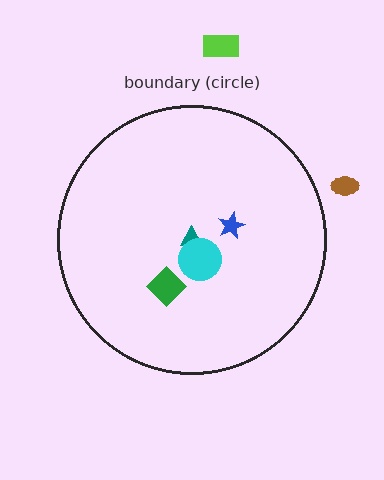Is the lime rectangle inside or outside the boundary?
Outside.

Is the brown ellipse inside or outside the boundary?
Outside.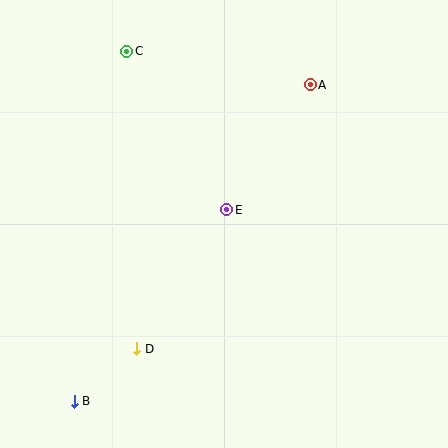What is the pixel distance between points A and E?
The distance between A and E is 150 pixels.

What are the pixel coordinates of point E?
Point E is at (227, 210).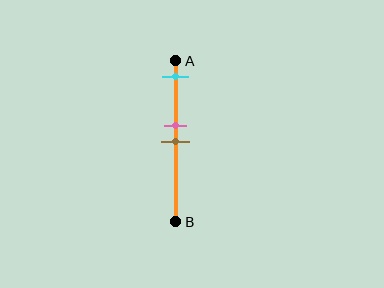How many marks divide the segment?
There are 3 marks dividing the segment.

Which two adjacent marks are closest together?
The pink and brown marks are the closest adjacent pair.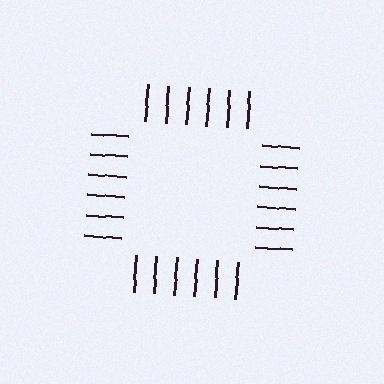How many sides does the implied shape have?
4 sides — the line-ends trace a square.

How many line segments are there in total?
24 — 6 along each of the 4 edges.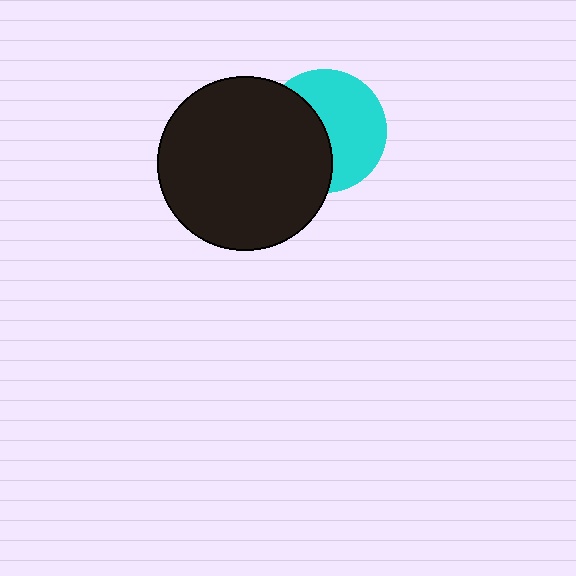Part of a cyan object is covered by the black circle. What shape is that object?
It is a circle.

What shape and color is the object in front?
The object in front is a black circle.